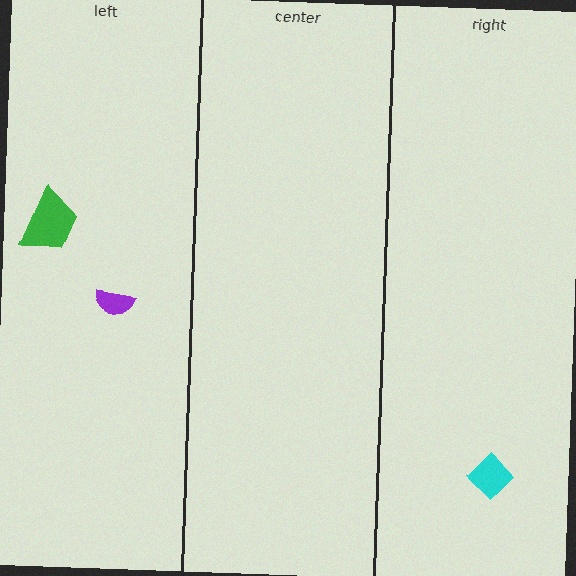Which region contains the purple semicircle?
The left region.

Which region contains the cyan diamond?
The right region.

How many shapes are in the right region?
1.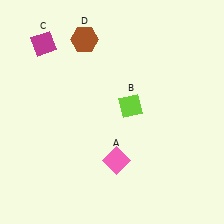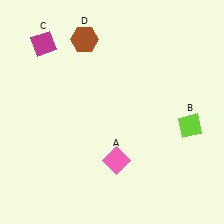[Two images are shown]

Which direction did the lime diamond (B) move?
The lime diamond (B) moved right.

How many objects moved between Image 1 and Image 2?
1 object moved between the two images.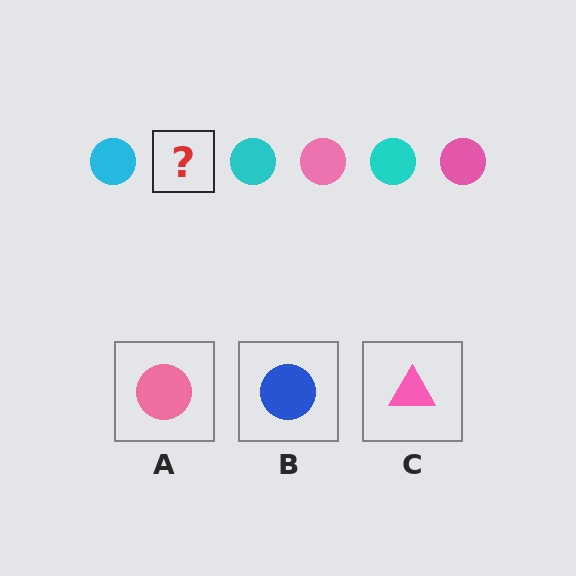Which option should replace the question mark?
Option A.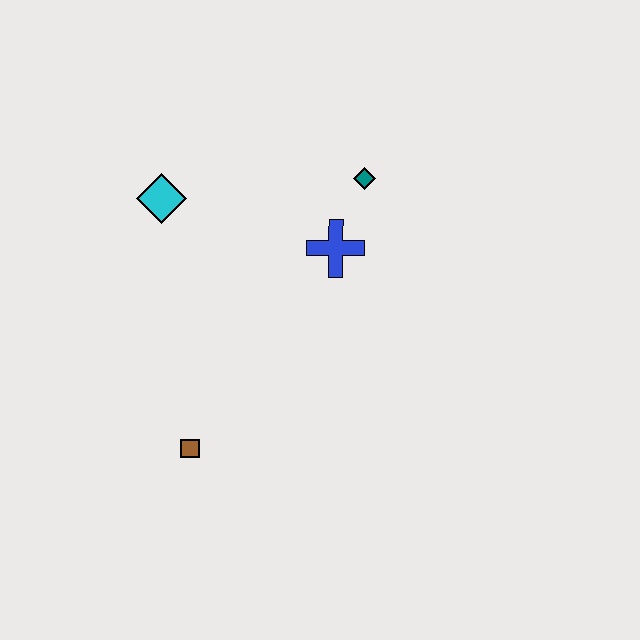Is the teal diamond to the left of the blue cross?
No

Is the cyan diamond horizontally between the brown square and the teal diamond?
No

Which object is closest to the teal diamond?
The blue cross is closest to the teal diamond.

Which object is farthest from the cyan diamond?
The brown square is farthest from the cyan diamond.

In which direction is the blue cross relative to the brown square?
The blue cross is above the brown square.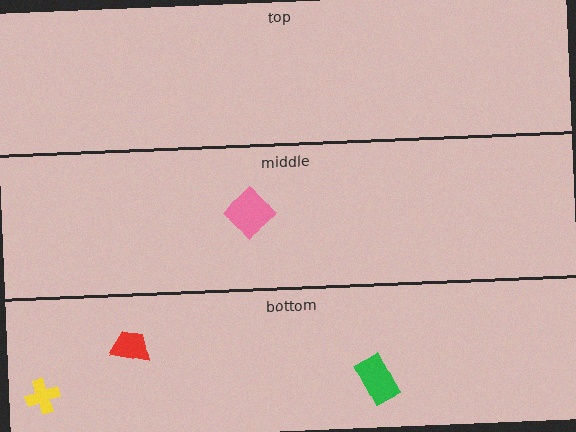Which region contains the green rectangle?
The bottom region.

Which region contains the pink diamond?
The middle region.